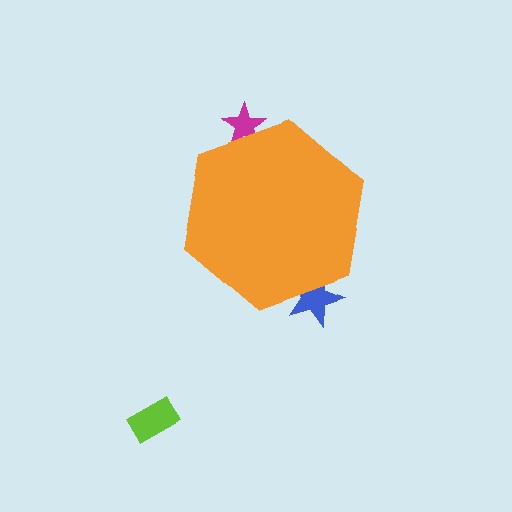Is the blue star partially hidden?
Yes, the blue star is partially hidden behind the orange hexagon.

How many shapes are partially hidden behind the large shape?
2 shapes are partially hidden.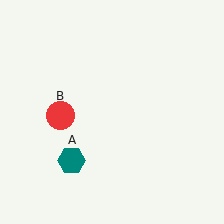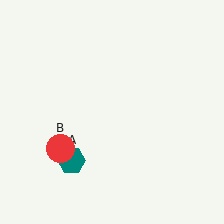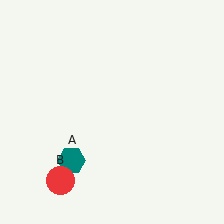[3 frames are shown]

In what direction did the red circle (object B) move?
The red circle (object B) moved down.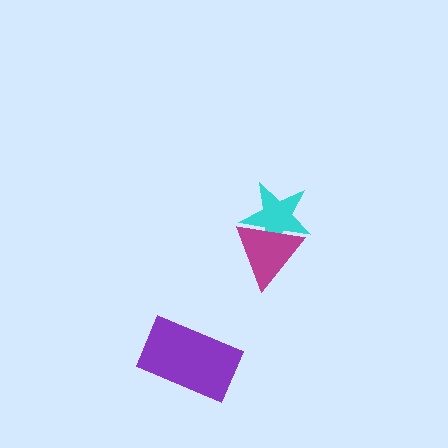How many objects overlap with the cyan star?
1 object overlaps with the cyan star.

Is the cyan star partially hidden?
Yes, it is partially covered by another shape.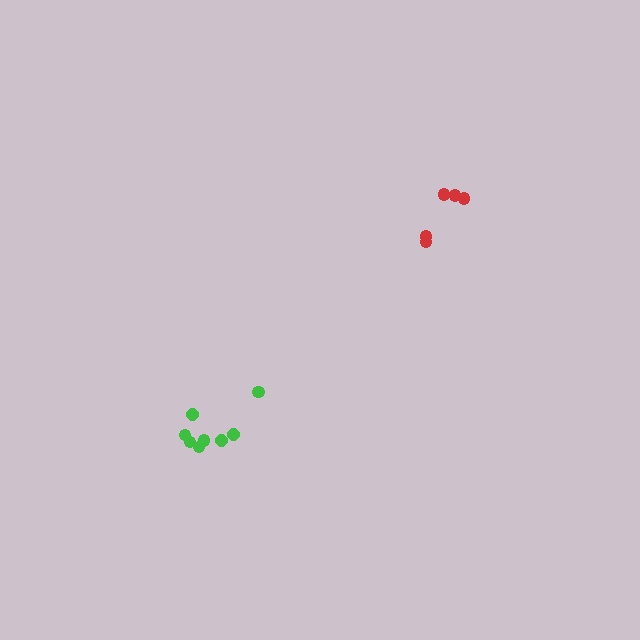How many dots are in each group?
Group 1: 8 dots, Group 2: 5 dots (13 total).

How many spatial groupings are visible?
There are 2 spatial groupings.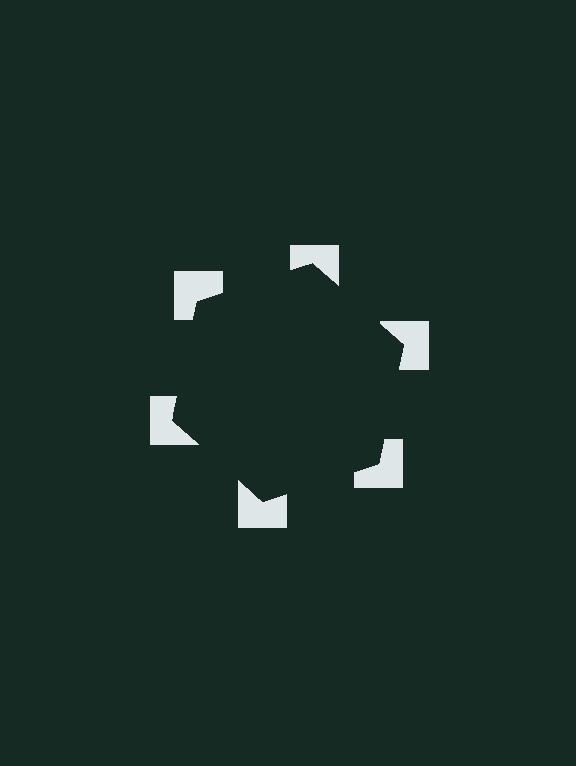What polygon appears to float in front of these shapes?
An illusory hexagon — its edges are inferred from the aligned wedge cuts in the notched squares, not physically drawn.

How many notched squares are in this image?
There are 6 — one at each vertex of the illusory hexagon.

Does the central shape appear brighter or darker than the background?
It typically appears slightly darker than the background, even though no actual brightness change is drawn.